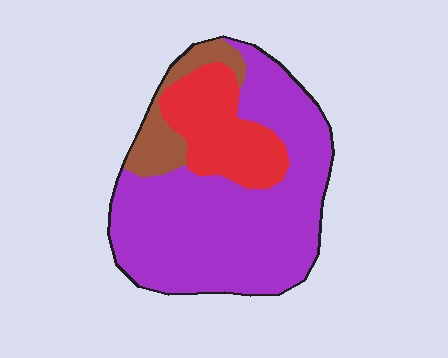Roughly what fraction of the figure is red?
Red takes up less than a quarter of the figure.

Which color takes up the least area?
Brown, at roughly 10%.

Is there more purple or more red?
Purple.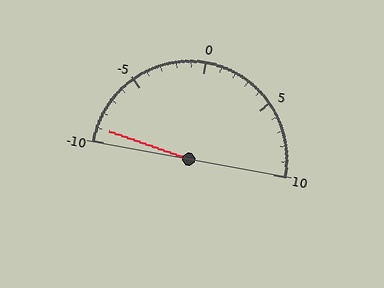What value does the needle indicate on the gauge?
The needle indicates approximately -9.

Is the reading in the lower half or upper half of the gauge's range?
The reading is in the lower half of the range (-10 to 10).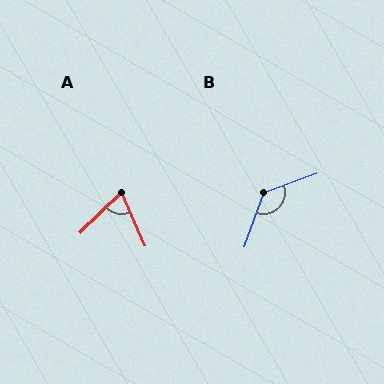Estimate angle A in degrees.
Approximately 70 degrees.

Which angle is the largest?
B, at approximately 130 degrees.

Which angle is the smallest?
A, at approximately 70 degrees.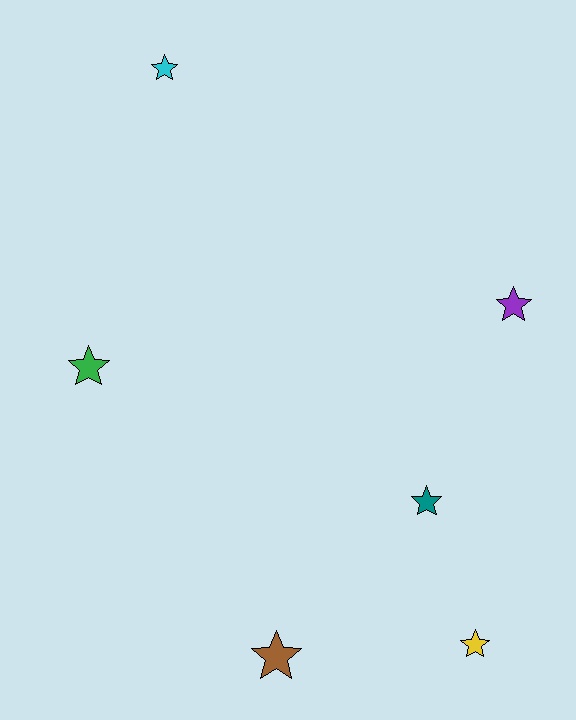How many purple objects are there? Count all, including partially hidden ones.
There is 1 purple object.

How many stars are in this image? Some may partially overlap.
There are 6 stars.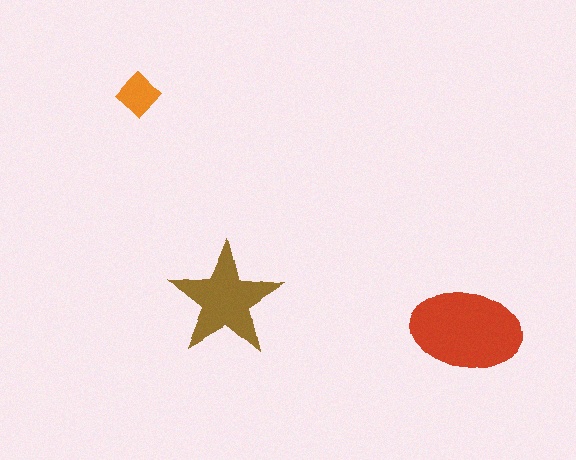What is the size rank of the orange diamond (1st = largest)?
3rd.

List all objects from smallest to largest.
The orange diamond, the brown star, the red ellipse.